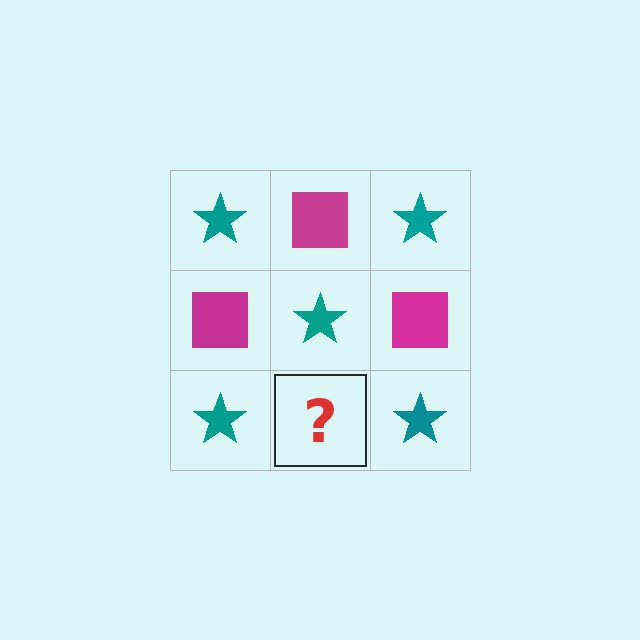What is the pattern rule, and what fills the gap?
The rule is that it alternates teal star and magenta square in a checkerboard pattern. The gap should be filled with a magenta square.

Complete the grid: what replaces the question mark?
The question mark should be replaced with a magenta square.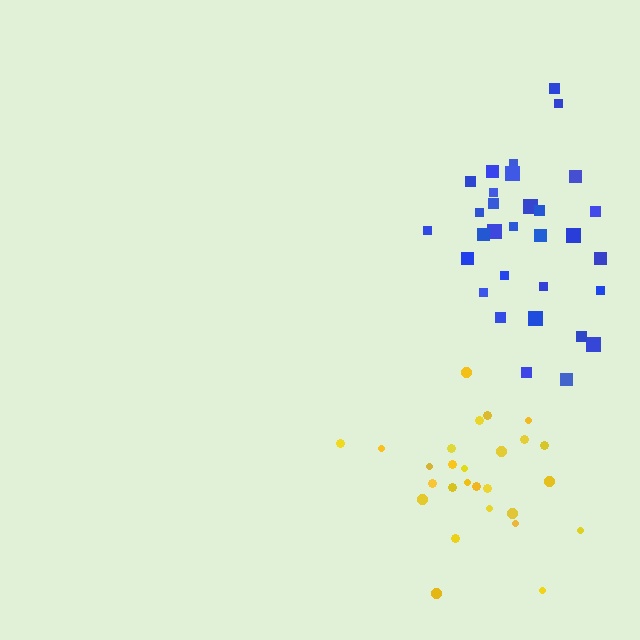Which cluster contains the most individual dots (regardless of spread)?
Blue (32).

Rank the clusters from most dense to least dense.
yellow, blue.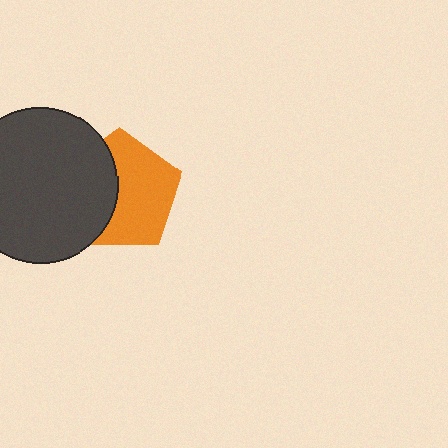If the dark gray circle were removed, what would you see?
You would see the complete orange pentagon.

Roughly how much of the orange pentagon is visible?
About half of it is visible (roughly 60%).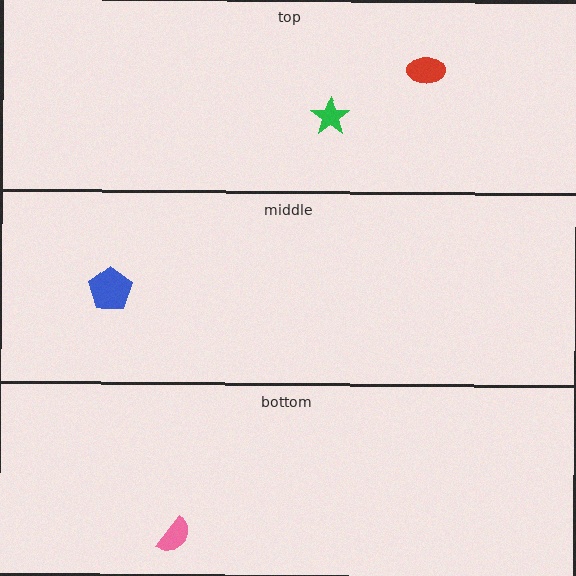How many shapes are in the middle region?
1.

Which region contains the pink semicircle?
The bottom region.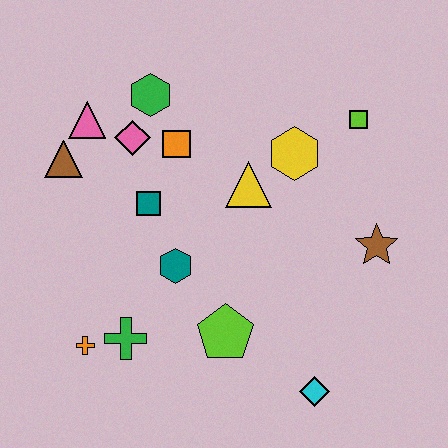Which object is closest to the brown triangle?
The pink triangle is closest to the brown triangle.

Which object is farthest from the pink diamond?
The cyan diamond is farthest from the pink diamond.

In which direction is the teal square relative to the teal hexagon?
The teal square is above the teal hexagon.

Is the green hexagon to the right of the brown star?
No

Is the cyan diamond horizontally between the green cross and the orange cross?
No